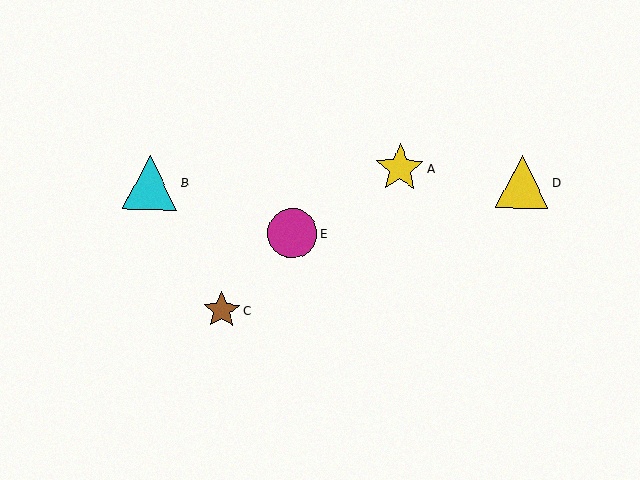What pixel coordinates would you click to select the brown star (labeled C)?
Click at (222, 310) to select the brown star C.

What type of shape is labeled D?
Shape D is a yellow triangle.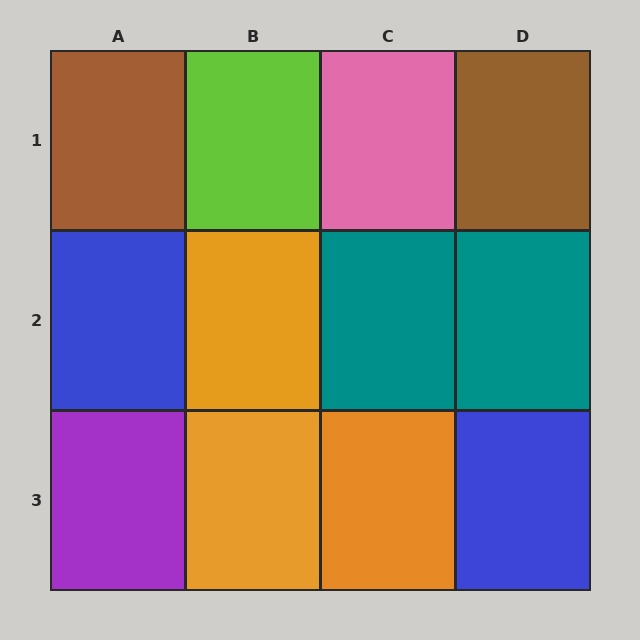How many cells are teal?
2 cells are teal.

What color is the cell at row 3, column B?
Orange.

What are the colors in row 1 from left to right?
Brown, lime, pink, brown.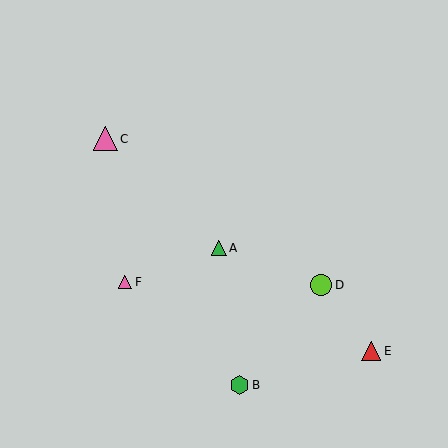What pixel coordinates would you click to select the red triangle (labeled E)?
Click at (371, 351) to select the red triangle E.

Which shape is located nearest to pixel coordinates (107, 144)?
The pink triangle (labeled C) at (106, 139) is nearest to that location.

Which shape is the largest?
The pink triangle (labeled C) is the largest.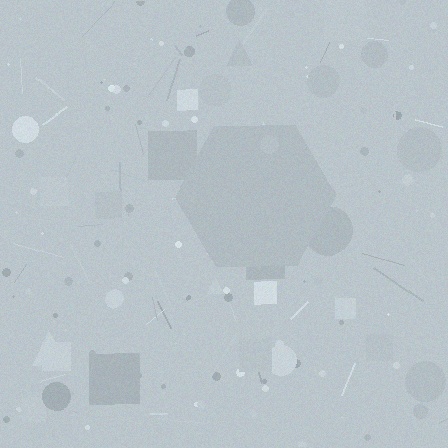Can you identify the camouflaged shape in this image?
The camouflaged shape is a hexagon.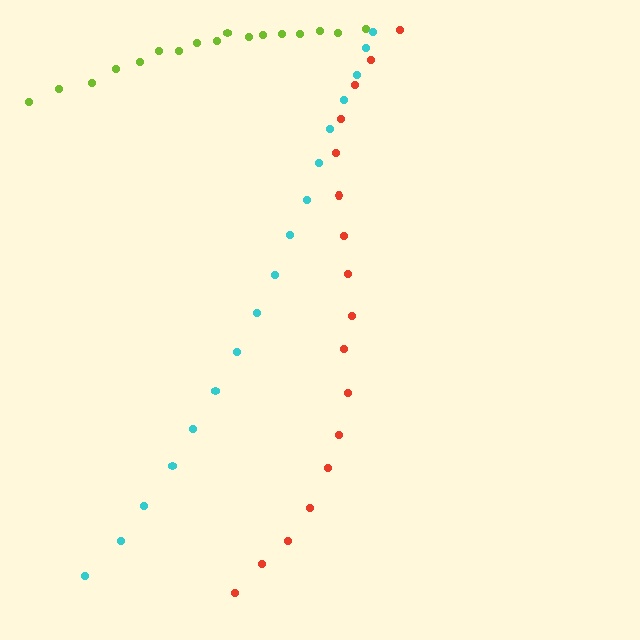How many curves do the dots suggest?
There are 3 distinct paths.